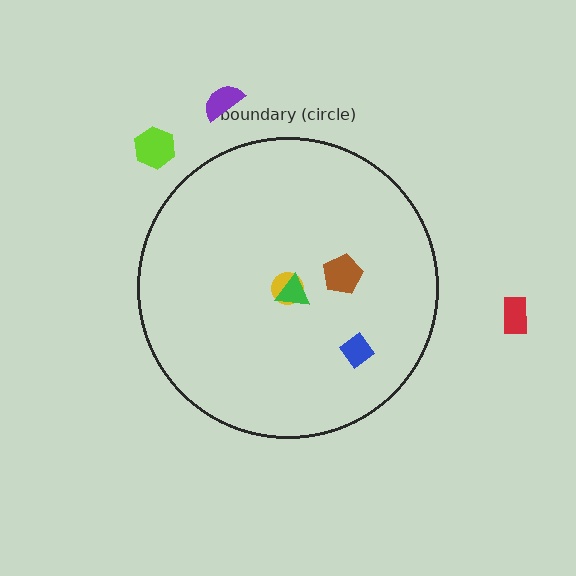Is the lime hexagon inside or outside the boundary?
Outside.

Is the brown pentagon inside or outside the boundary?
Inside.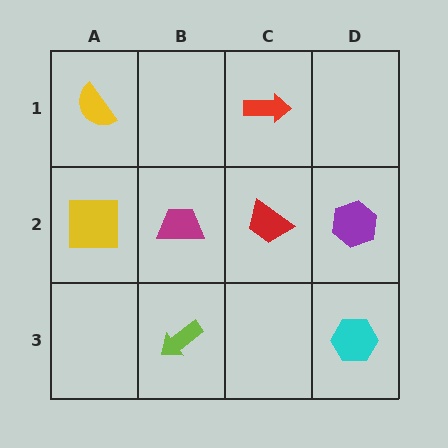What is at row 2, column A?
A yellow square.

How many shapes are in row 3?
2 shapes.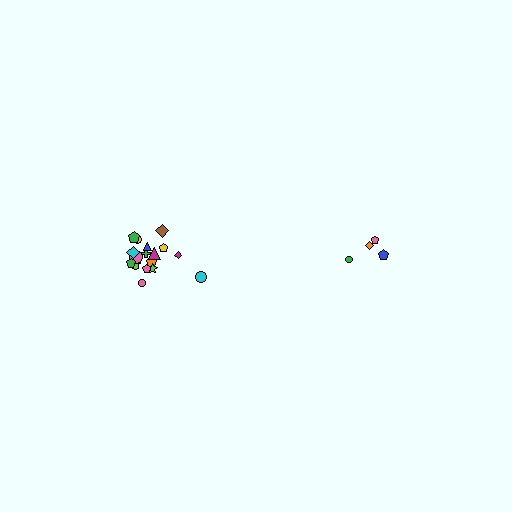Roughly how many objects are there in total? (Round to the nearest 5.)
Roughly 20 objects in total.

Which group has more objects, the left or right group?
The left group.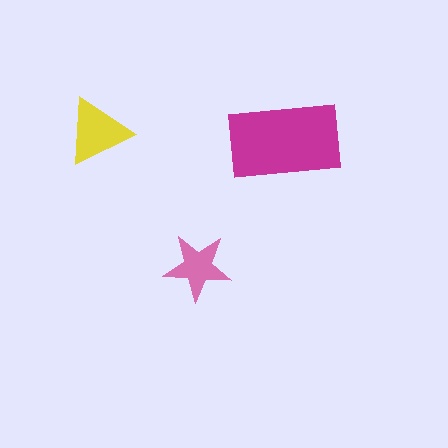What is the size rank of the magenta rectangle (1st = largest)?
1st.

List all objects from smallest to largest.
The pink star, the yellow triangle, the magenta rectangle.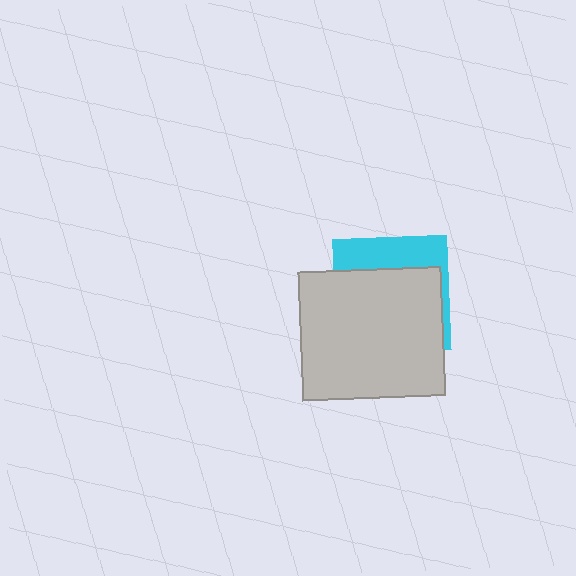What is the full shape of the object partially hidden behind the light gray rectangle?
The partially hidden object is a cyan square.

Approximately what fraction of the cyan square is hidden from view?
Roughly 69% of the cyan square is hidden behind the light gray rectangle.